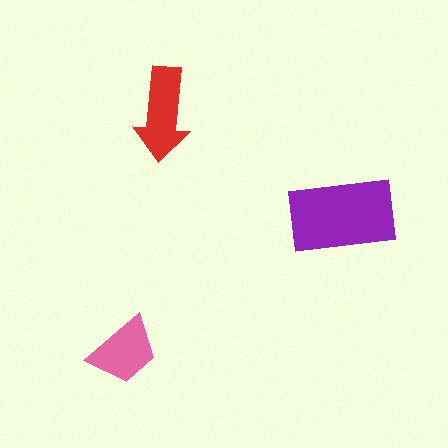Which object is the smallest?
The pink trapezoid.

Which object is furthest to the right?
The purple rectangle is rightmost.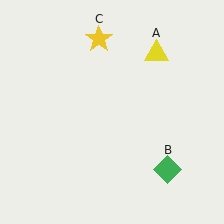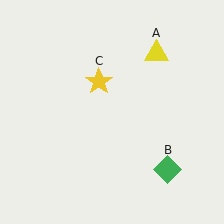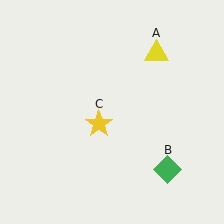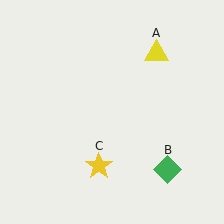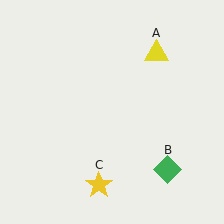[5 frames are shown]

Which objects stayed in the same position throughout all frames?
Yellow triangle (object A) and green diamond (object B) remained stationary.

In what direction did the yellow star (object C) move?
The yellow star (object C) moved down.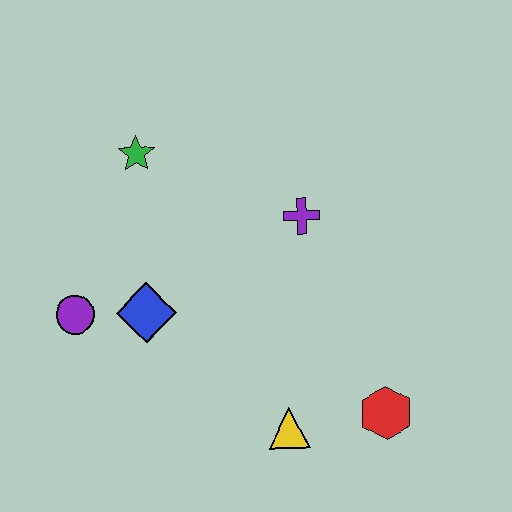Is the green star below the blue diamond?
No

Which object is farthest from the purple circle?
The red hexagon is farthest from the purple circle.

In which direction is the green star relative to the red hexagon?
The green star is above the red hexagon.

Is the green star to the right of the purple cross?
No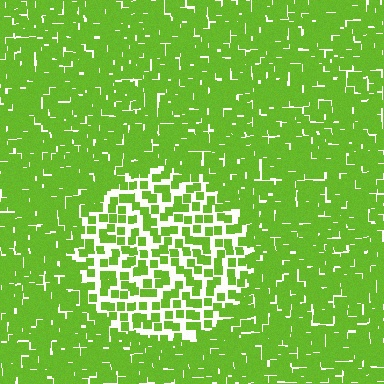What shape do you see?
I see a circle.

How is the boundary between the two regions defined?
The boundary is defined by a change in element density (approximately 2.2x ratio). All elements are the same color, size, and shape.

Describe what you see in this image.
The image contains small lime elements arranged at two different densities. A circle-shaped region is visible where the elements are less densely packed than the surrounding area.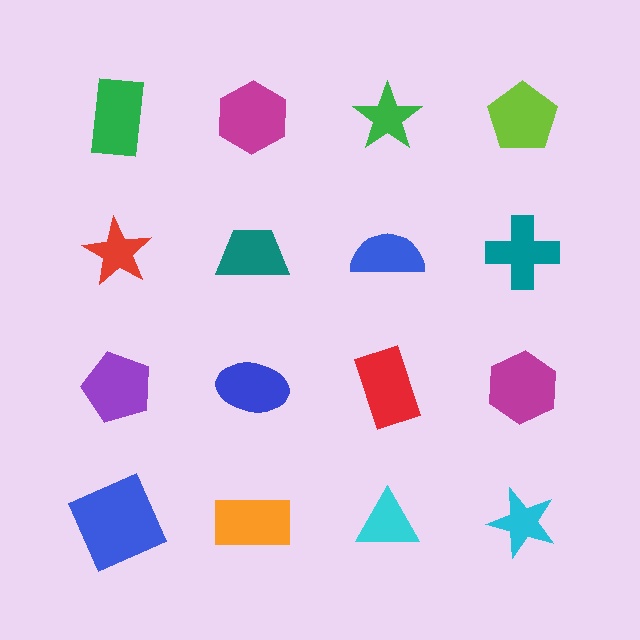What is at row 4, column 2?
An orange rectangle.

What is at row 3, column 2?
A blue ellipse.